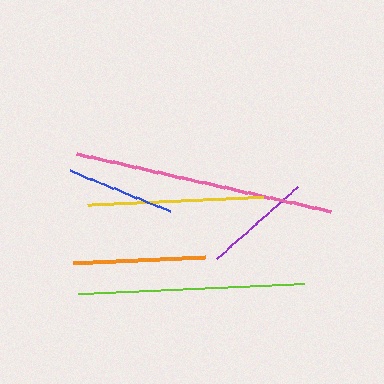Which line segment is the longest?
The pink line is the longest at approximately 260 pixels.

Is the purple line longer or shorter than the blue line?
The purple line is longer than the blue line.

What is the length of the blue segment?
The blue segment is approximately 107 pixels long.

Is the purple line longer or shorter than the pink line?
The pink line is longer than the purple line.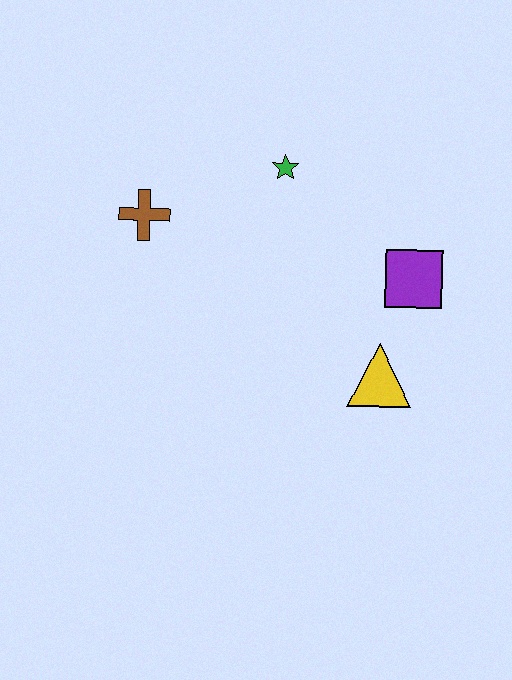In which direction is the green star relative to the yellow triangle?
The green star is above the yellow triangle.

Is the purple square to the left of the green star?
No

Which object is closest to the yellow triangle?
The purple square is closest to the yellow triangle.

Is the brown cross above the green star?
No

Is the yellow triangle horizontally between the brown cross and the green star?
No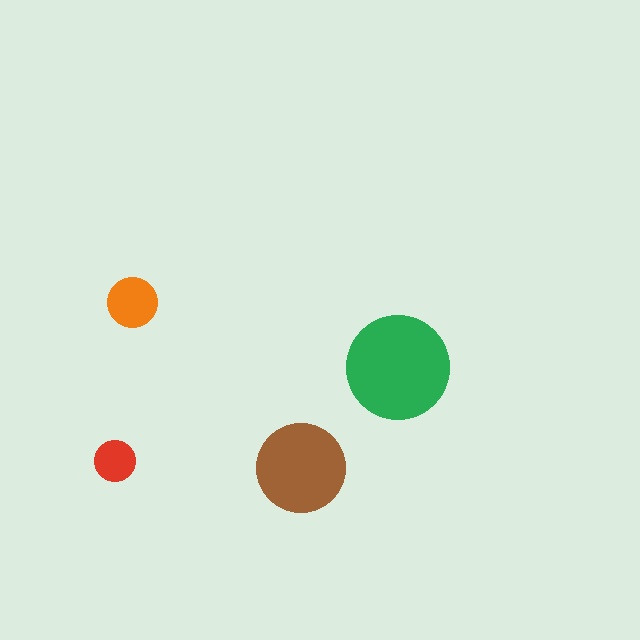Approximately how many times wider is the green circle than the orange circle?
About 2 times wider.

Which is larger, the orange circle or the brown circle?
The brown one.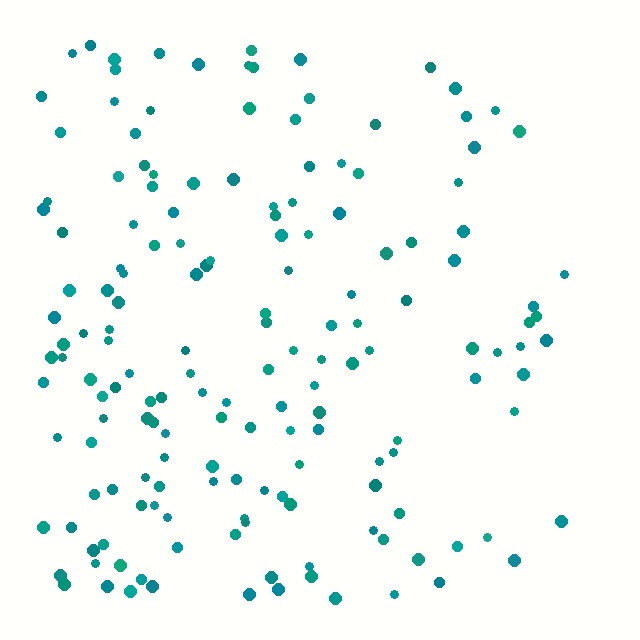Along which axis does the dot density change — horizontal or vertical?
Horizontal.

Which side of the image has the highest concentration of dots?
The left.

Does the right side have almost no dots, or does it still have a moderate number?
Still a moderate number, just noticeably fewer than the left.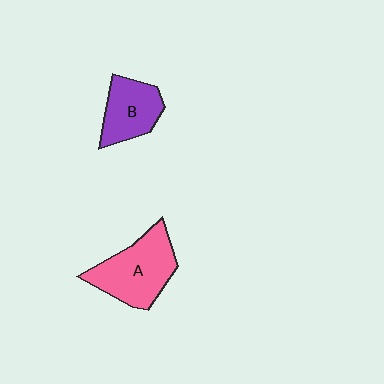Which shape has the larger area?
Shape A (pink).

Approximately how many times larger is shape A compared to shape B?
Approximately 1.4 times.